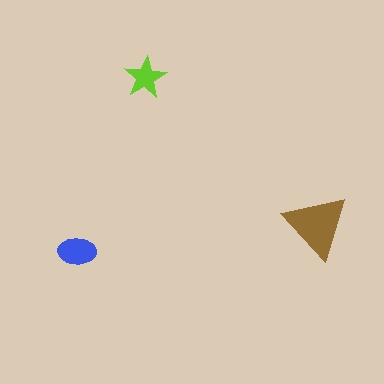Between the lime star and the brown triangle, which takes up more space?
The brown triangle.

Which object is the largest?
The brown triangle.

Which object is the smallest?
The lime star.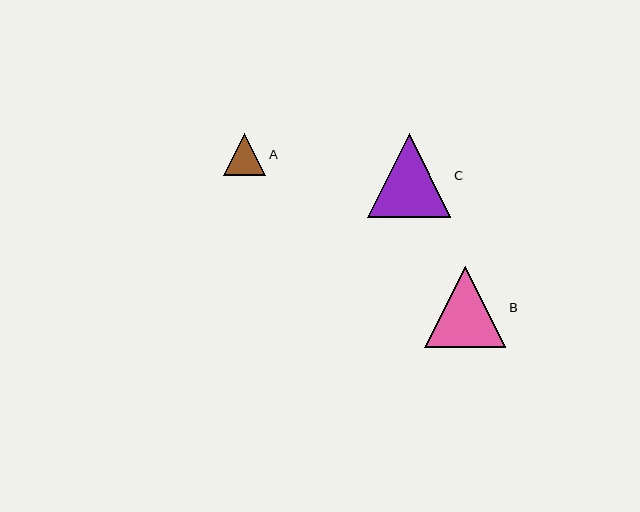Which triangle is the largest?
Triangle C is the largest with a size of approximately 83 pixels.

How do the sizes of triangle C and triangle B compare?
Triangle C and triangle B are approximately the same size.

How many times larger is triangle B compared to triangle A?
Triangle B is approximately 1.9 times the size of triangle A.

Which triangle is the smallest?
Triangle A is the smallest with a size of approximately 42 pixels.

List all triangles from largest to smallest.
From largest to smallest: C, B, A.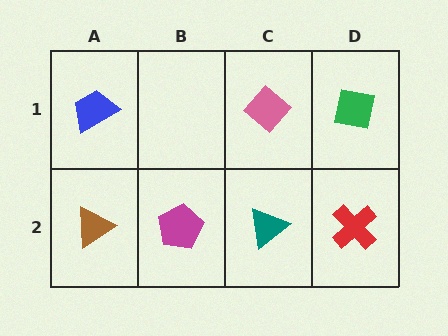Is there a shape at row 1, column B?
No, that cell is empty.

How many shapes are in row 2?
4 shapes.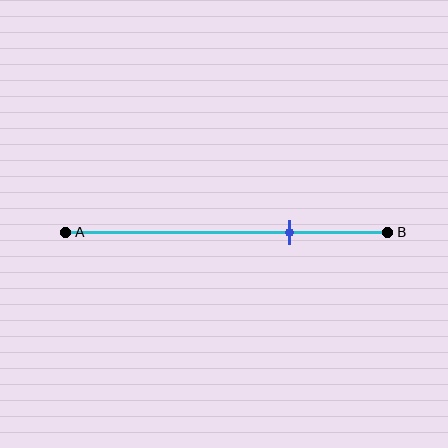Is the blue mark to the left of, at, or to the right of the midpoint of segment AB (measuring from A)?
The blue mark is to the right of the midpoint of segment AB.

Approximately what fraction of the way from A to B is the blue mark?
The blue mark is approximately 70% of the way from A to B.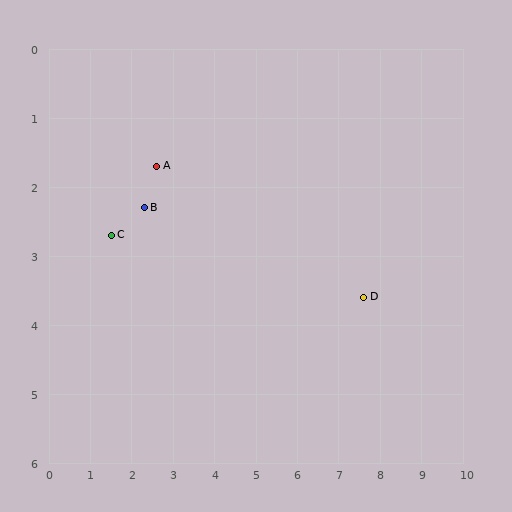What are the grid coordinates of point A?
Point A is at approximately (2.6, 1.7).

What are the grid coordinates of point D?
Point D is at approximately (7.6, 3.6).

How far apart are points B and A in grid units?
Points B and A are about 0.7 grid units apart.